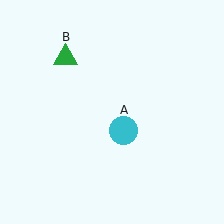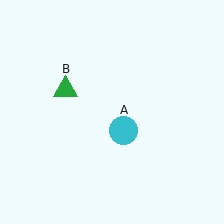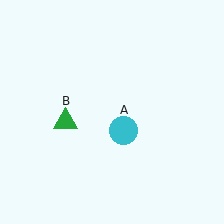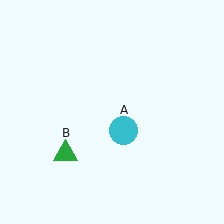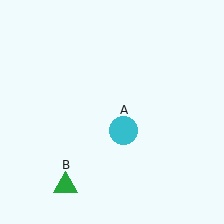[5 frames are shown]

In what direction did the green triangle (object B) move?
The green triangle (object B) moved down.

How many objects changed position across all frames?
1 object changed position: green triangle (object B).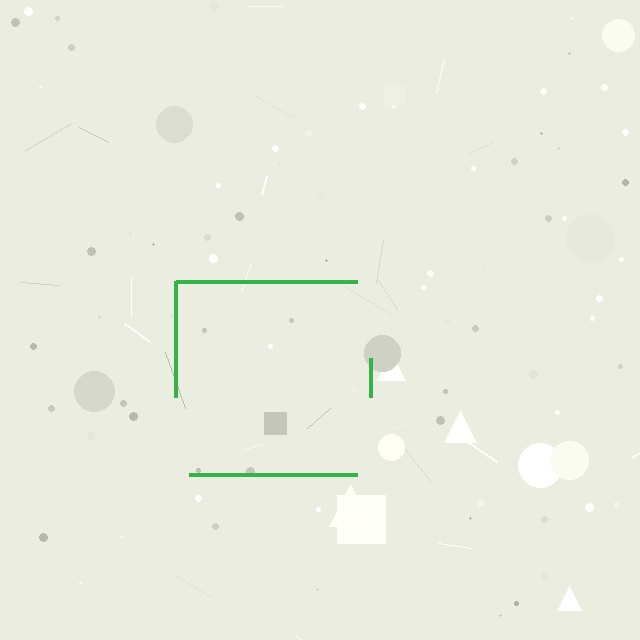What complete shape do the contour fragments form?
The contour fragments form a square.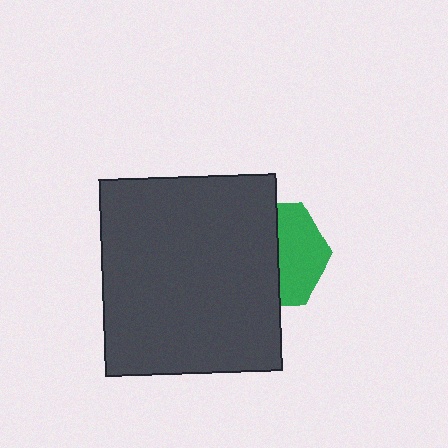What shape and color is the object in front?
The object in front is a dark gray rectangle.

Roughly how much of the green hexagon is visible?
A small part of it is visible (roughly 45%).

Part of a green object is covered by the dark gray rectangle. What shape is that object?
It is a hexagon.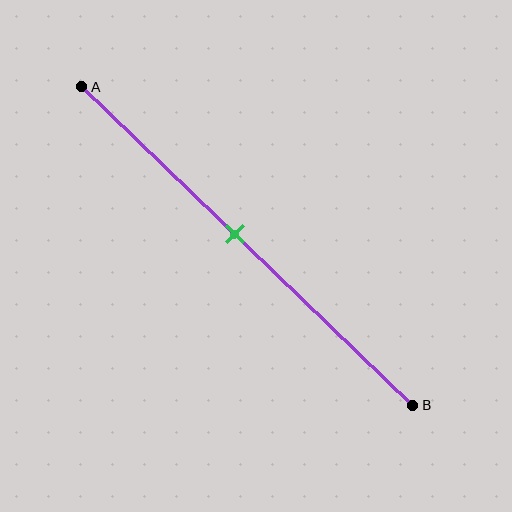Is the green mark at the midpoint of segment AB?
No, the mark is at about 45% from A, not at the 50% midpoint.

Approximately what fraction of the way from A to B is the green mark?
The green mark is approximately 45% of the way from A to B.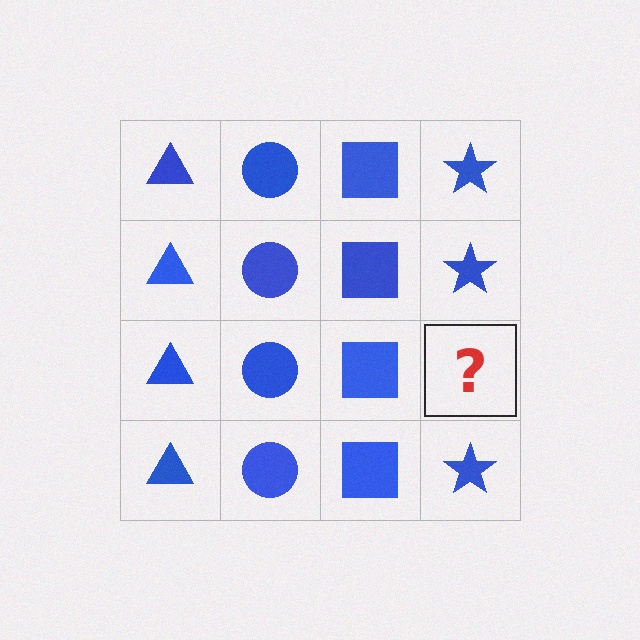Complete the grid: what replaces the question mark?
The question mark should be replaced with a blue star.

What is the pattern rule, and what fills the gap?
The rule is that each column has a consistent shape. The gap should be filled with a blue star.